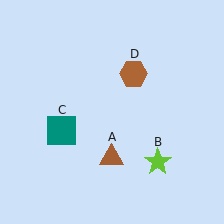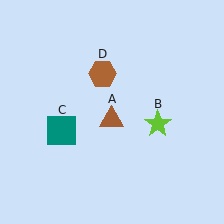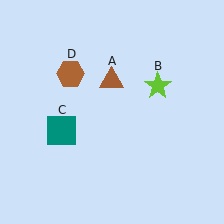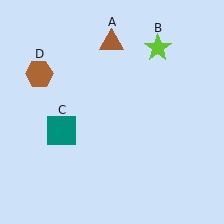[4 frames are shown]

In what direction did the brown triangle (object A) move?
The brown triangle (object A) moved up.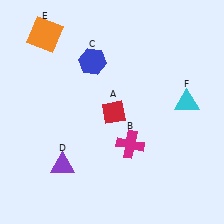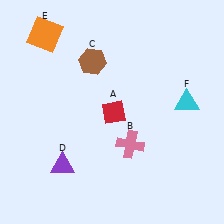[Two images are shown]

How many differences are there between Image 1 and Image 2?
There are 2 differences between the two images.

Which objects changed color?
B changed from magenta to pink. C changed from blue to brown.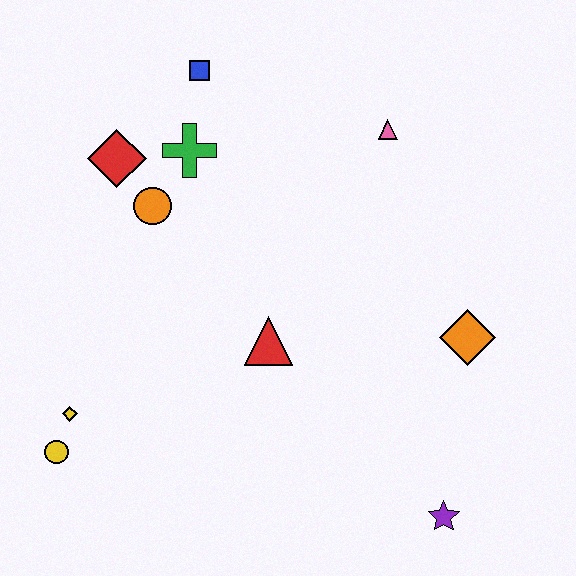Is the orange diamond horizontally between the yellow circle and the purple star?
No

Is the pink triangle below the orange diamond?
No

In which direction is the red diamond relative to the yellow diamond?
The red diamond is above the yellow diamond.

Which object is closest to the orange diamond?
The purple star is closest to the orange diamond.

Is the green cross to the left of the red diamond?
No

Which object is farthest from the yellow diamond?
The pink triangle is farthest from the yellow diamond.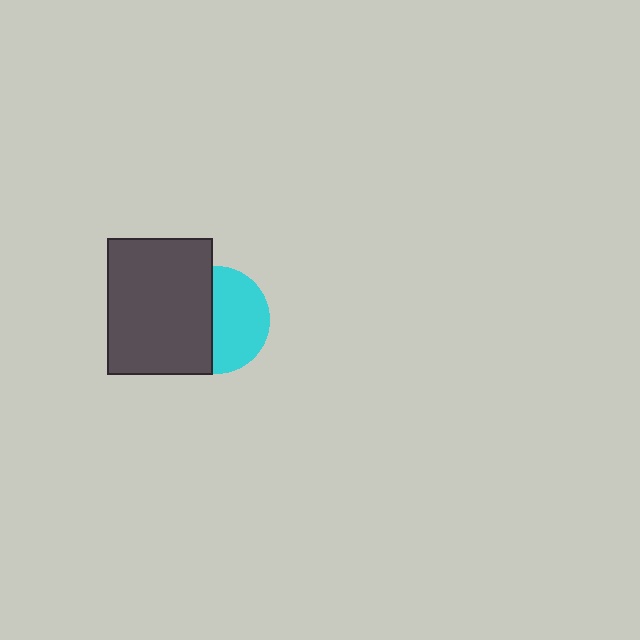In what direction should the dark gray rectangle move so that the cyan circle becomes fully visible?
The dark gray rectangle should move left. That is the shortest direction to clear the overlap and leave the cyan circle fully visible.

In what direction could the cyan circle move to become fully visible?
The cyan circle could move right. That would shift it out from behind the dark gray rectangle entirely.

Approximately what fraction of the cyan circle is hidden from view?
Roughly 47% of the cyan circle is hidden behind the dark gray rectangle.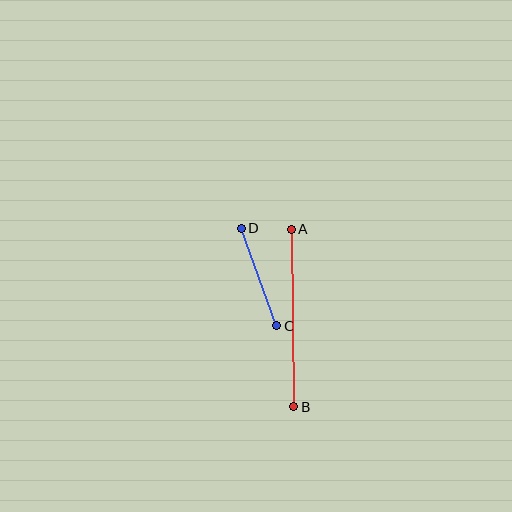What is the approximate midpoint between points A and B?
The midpoint is at approximately (292, 318) pixels.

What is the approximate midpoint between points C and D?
The midpoint is at approximately (259, 277) pixels.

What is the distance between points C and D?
The distance is approximately 104 pixels.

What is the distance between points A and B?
The distance is approximately 178 pixels.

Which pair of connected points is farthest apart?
Points A and B are farthest apart.